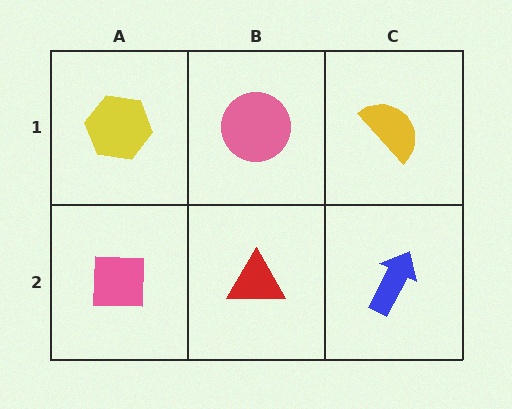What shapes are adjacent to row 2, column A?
A yellow hexagon (row 1, column A), a red triangle (row 2, column B).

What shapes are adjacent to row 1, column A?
A pink square (row 2, column A), a pink circle (row 1, column B).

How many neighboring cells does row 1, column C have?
2.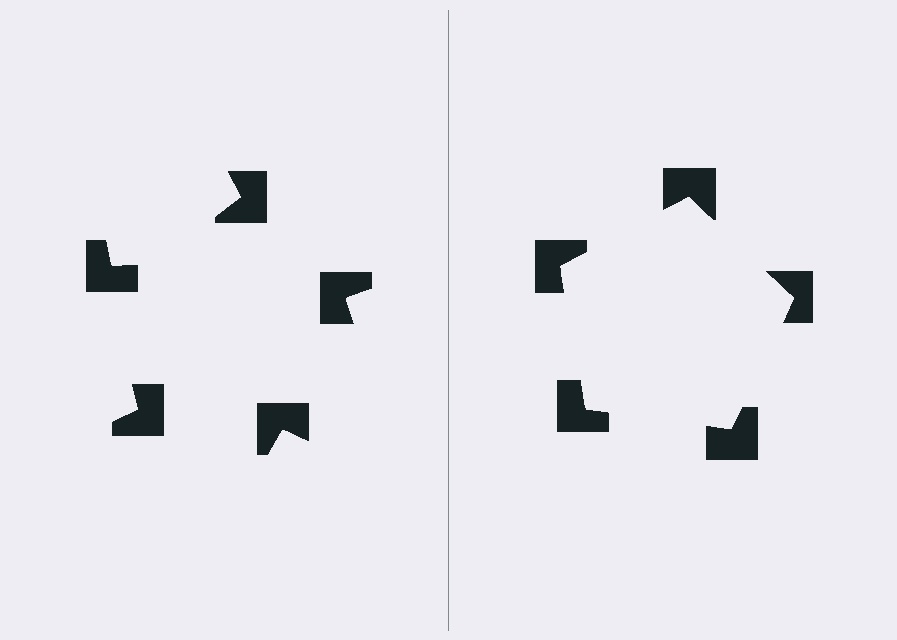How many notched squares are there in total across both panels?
10 — 5 on each side.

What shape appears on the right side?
An illusory pentagon.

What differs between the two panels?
The notched squares are positioned identically on both sides; only the wedge orientations differ. On the right they align to a pentagon; on the left they are misaligned.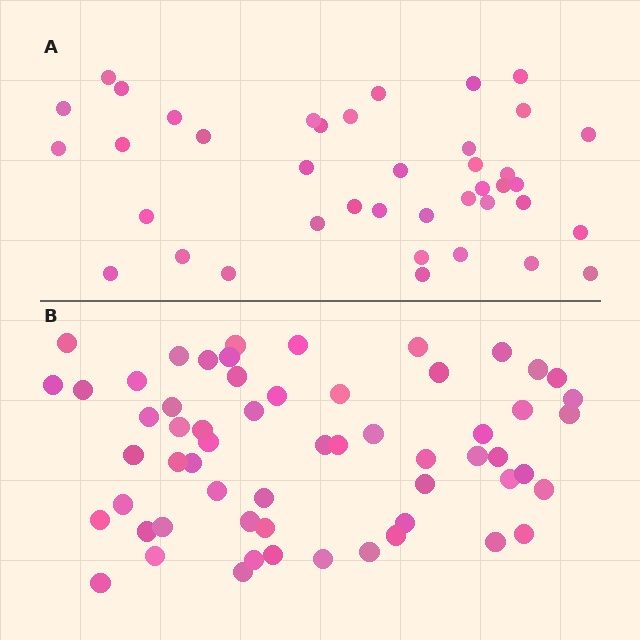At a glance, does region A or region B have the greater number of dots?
Region B (the bottom region) has more dots.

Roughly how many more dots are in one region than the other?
Region B has approximately 20 more dots than region A.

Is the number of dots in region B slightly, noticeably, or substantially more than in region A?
Region B has substantially more. The ratio is roughly 1.5 to 1.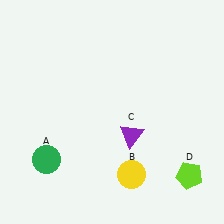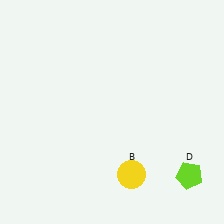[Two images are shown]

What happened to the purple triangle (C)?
The purple triangle (C) was removed in Image 2. It was in the bottom-right area of Image 1.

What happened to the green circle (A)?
The green circle (A) was removed in Image 2. It was in the bottom-left area of Image 1.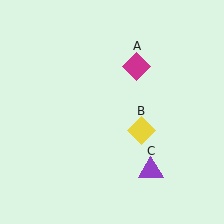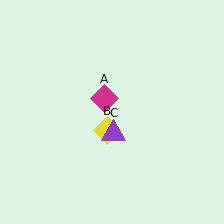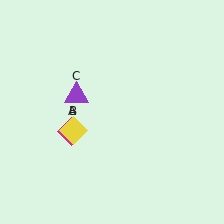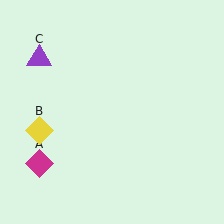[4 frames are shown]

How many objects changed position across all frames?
3 objects changed position: magenta diamond (object A), yellow diamond (object B), purple triangle (object C).